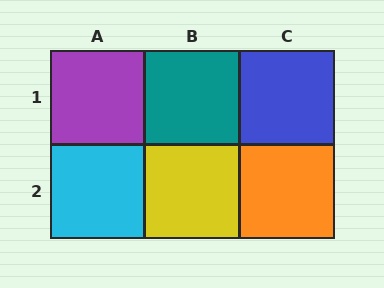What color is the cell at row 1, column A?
Purple.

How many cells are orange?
1 cell is orange.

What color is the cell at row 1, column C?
Blue.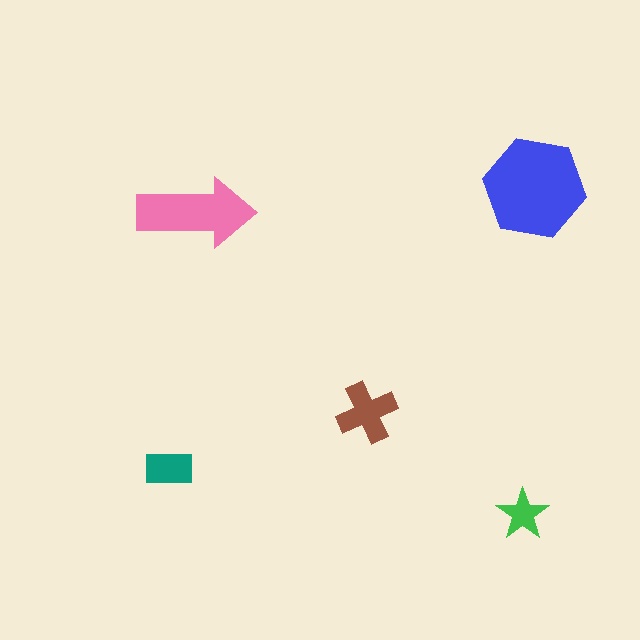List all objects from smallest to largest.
The green star, the teal rectangle, the brown cross, the pink arrow, the blue hexagon.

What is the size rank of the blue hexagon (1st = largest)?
1st.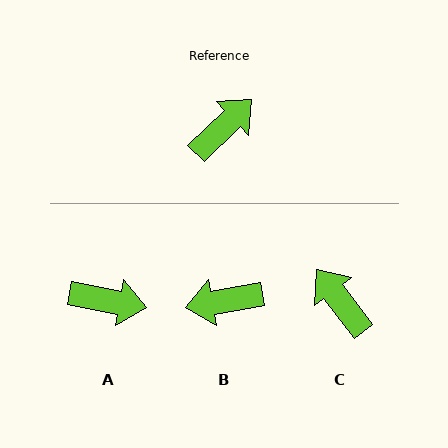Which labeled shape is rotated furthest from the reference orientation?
B, about 146 degrees away.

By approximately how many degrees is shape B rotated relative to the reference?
Approximately 146 degrees counter-clockwise.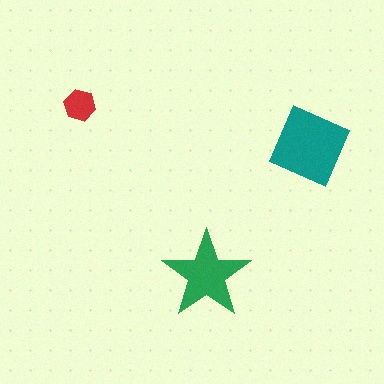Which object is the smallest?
The red hexagon.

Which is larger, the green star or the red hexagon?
The green star.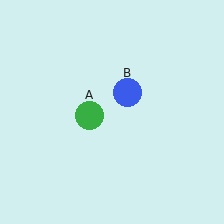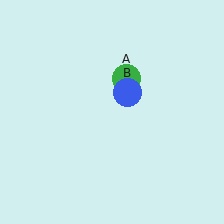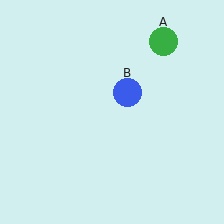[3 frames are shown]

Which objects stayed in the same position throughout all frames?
Blue circle (object B) remained stationary.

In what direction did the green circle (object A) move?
The green circle (object A) moved up and to the right.